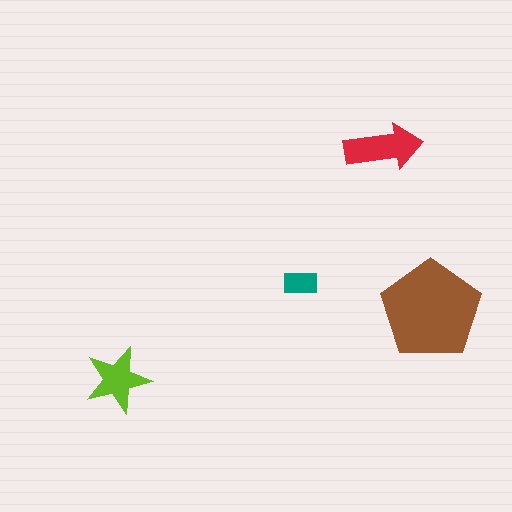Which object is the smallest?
The teal rectangle.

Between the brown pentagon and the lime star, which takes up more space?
The brown pentagon.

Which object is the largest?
The brown pentagon.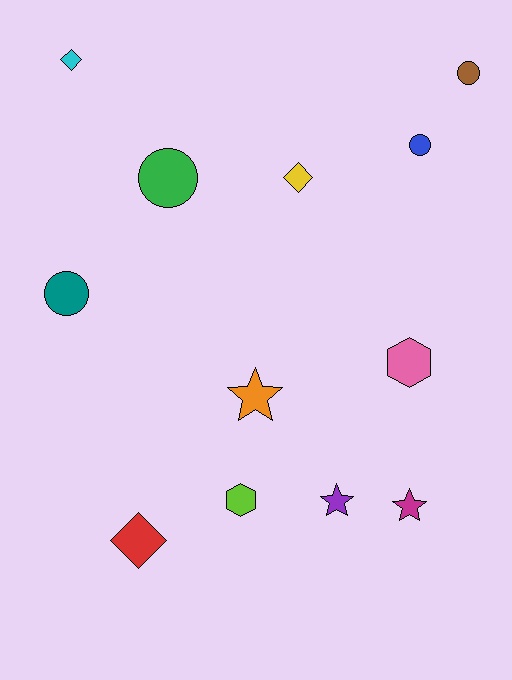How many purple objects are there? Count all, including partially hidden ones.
There is 1 purple object.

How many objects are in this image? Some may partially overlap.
There are 12 objects.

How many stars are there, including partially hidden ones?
There are 3 stars.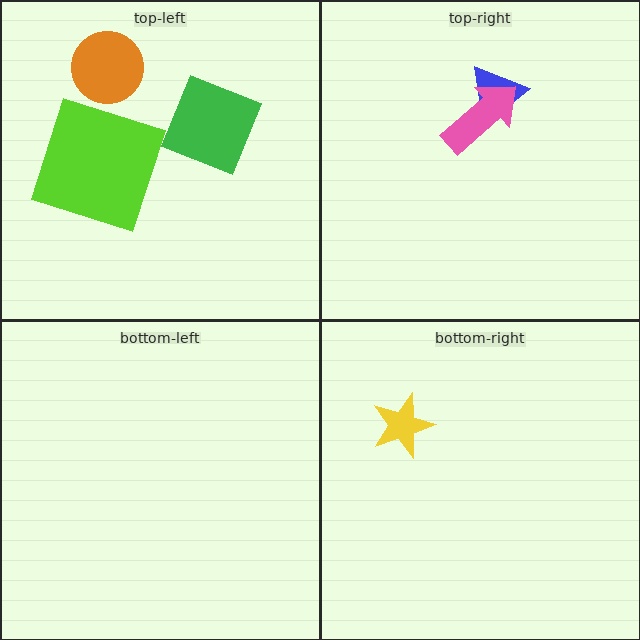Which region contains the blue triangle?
The top-right region.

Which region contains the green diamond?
The top-left region.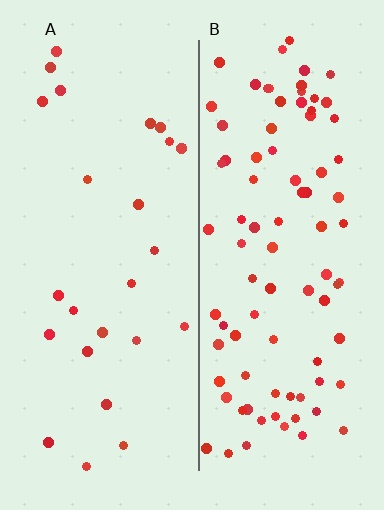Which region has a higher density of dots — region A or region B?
B (the right).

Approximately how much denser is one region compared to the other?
Approximately 3.4× — region B over region A.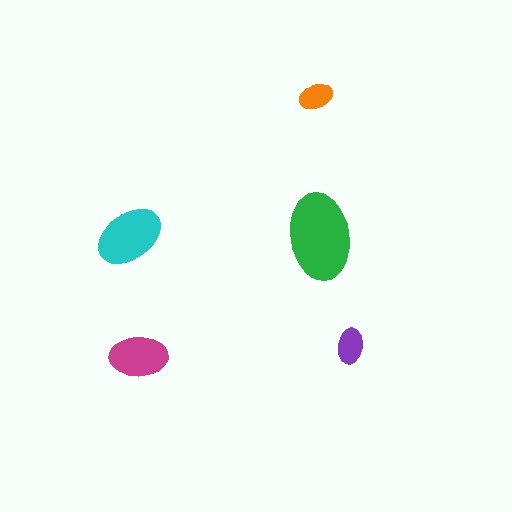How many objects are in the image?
There are 5 objects in the image.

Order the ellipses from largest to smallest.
the green one, the cyan one, the magenta one, the purple one, the orange one.